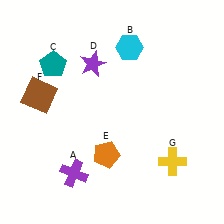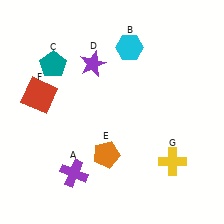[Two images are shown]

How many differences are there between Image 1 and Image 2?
There is 1 difference between the two images.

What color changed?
The square (F) changed from brown in Image 1 to red in Image 2.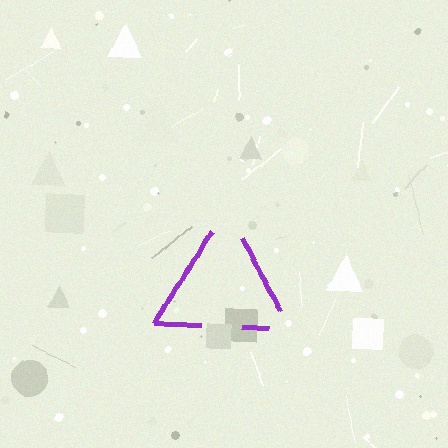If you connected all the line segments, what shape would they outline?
They would outline a triangle.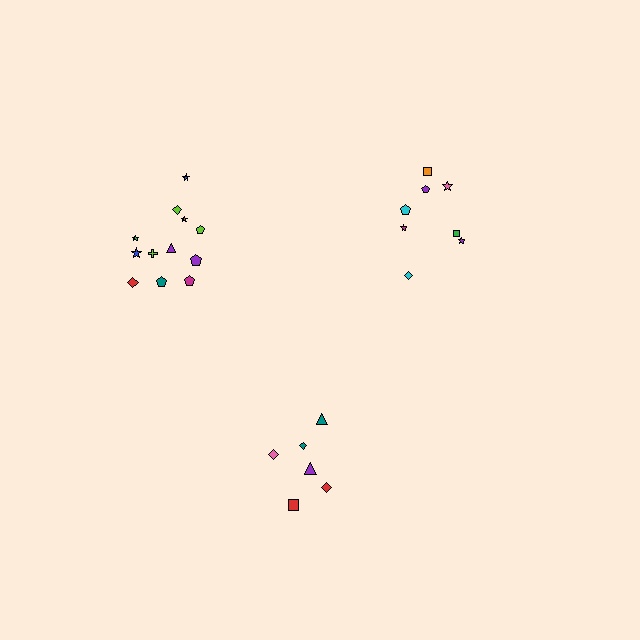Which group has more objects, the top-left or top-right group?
The top-left group.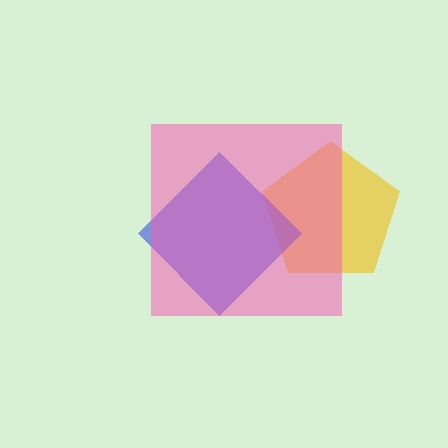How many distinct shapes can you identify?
There are 3 distinct shapes: a yellow pentagon, a blue diamond, a pink square.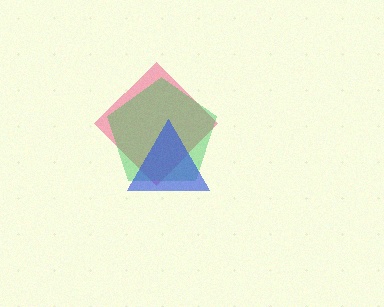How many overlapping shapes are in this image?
There are 3 overlapping shapes in the image.